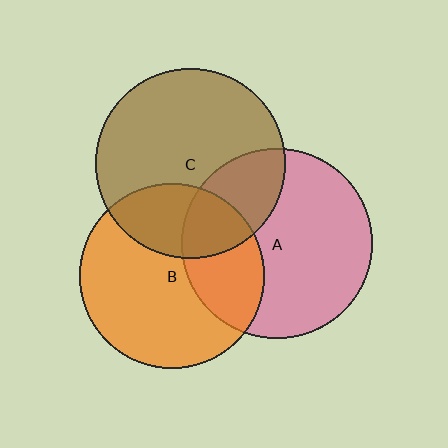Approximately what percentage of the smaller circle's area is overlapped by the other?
Approximately 25%.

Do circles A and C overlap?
Yes.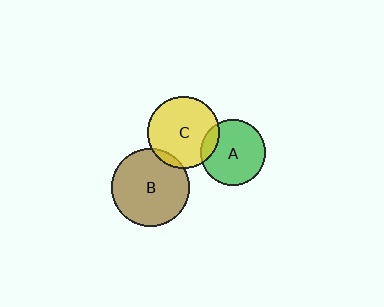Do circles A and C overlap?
Yes.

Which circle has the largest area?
Circle B (brown).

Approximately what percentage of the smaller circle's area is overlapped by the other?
Approximately 15%.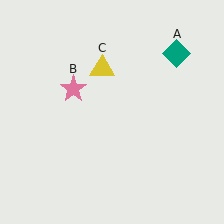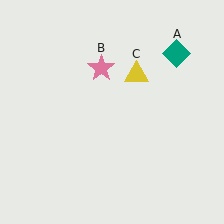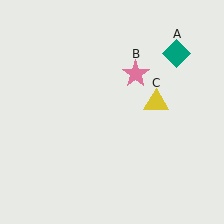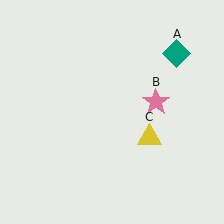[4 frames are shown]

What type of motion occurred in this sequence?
The pink star (object B), yellow triangle (object C) rotated clockwise around the center of the scene.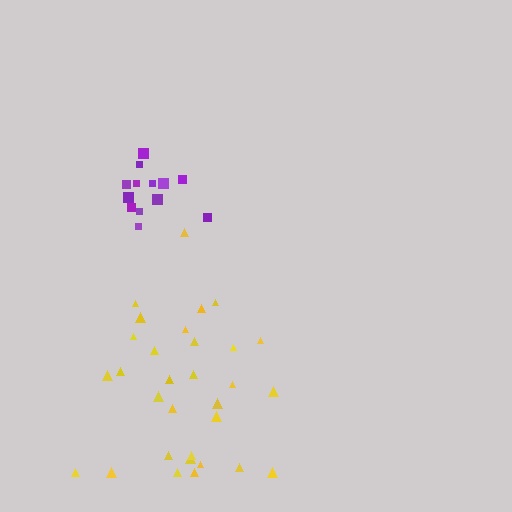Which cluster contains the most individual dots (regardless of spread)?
Yellow (32).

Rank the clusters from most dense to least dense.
purple, yellow.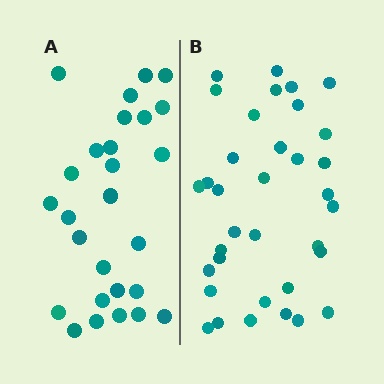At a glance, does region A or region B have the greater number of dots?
Region B (the right region) has more dots.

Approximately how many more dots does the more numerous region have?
Region B has roughly 8 or so more dots than region A.